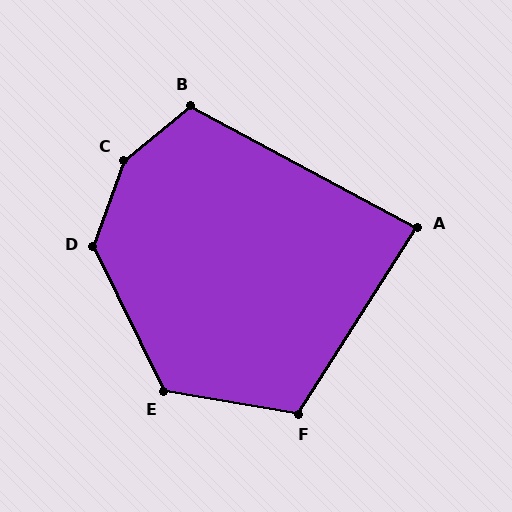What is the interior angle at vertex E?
Approximately 126 degrees (obtuse).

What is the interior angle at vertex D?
Approximately 134 degrees (obtuse).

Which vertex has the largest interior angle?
C, at approximately 148 degrees.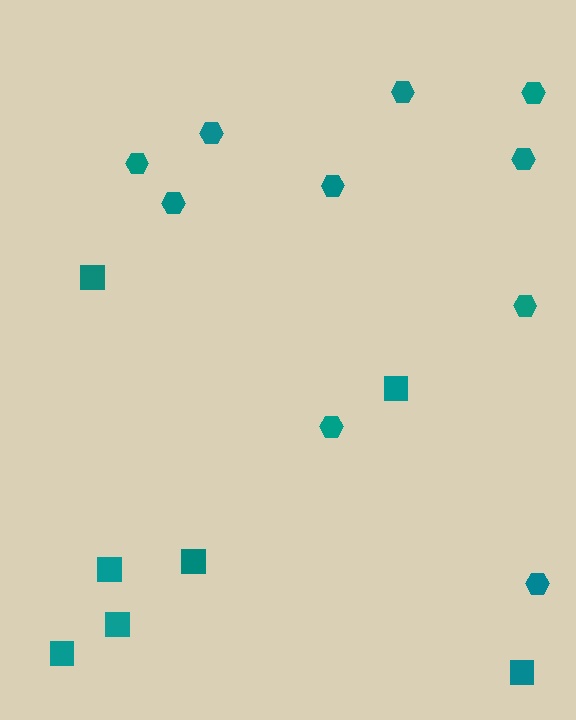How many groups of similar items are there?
There are 2 groups: one group of hexagons (10) and one group of squares (7).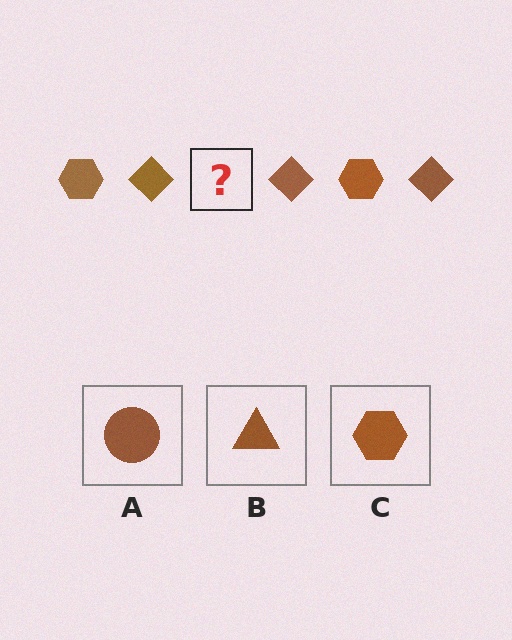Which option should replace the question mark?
Option C.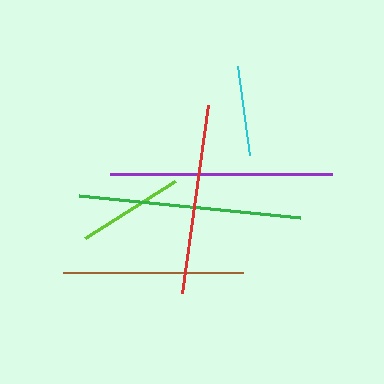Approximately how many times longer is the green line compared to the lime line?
The green line is approximately 2.1 times the length of the lime line.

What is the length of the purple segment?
The purple segment is approximately 222 pixels long.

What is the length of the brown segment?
The brown segment is approximately 180 pixels long.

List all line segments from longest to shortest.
From longest to shortest: green, purple, red, brown, lime, cyan.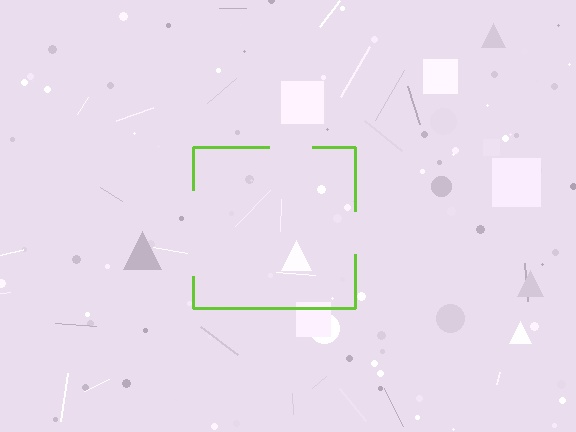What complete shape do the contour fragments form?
The contour fragments form a square.